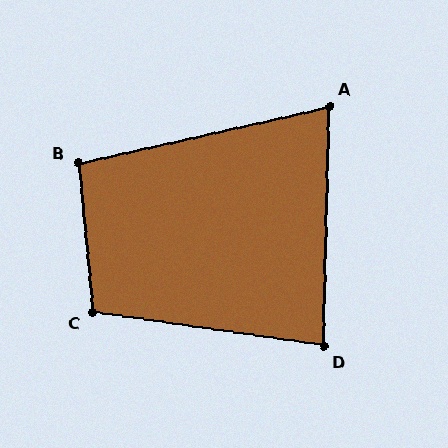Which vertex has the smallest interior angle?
A, at approximately 76 degrees.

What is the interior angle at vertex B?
Approximately 97 degrees (obtuse).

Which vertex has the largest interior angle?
C, at approximately 104 degrees.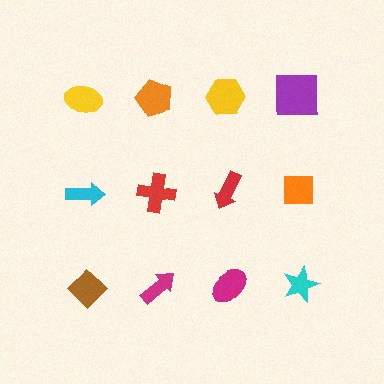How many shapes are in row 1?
4 shapes.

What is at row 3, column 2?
A magenta arrow.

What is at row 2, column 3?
A red arrow.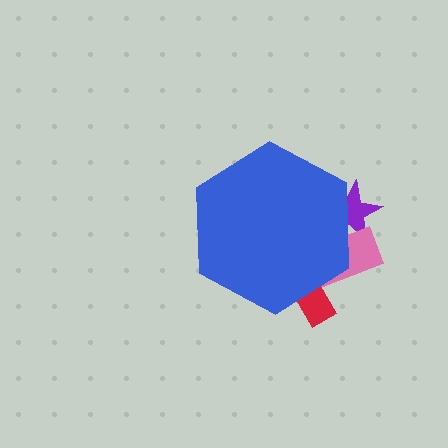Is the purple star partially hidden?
Yes, the purple star is partially hidden behind the blue hexagon.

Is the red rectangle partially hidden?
Yes, the red rectangle is partially hidden behind the blue hexagon.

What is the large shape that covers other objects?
A blue hexagon.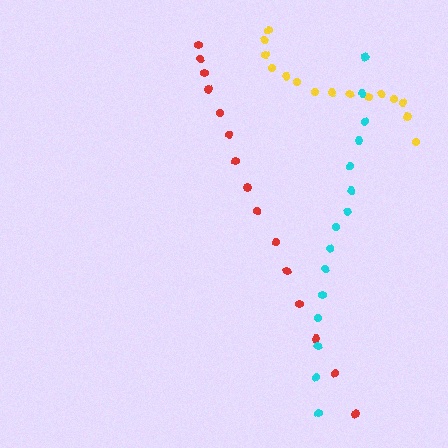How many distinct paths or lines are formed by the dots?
There are 3 distinct paths.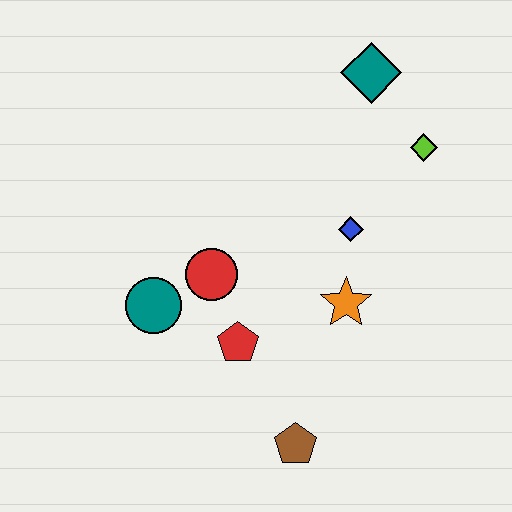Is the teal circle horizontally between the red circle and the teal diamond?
No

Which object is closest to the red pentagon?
The red circle is closest to the red pentagon.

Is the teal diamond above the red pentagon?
Yes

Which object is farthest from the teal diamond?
The brown pentagon is farthest from the teal diamond.